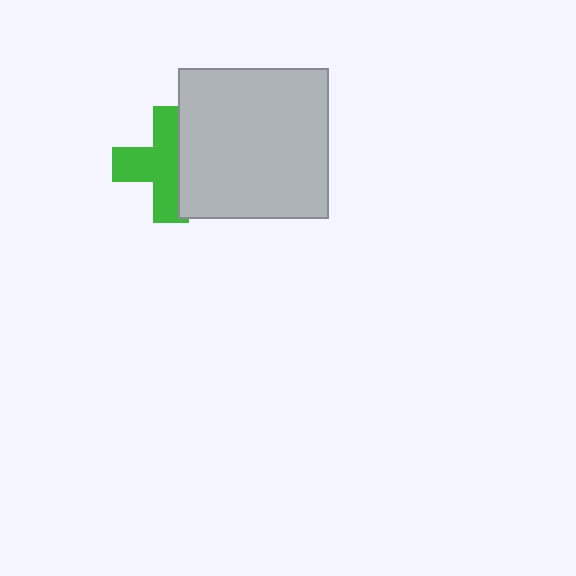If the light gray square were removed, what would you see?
You would see the complete green cross.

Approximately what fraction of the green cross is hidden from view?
Roughly 39% of the green cross is hidden behind the light gray square.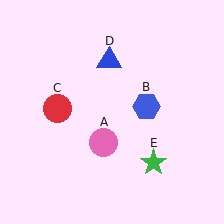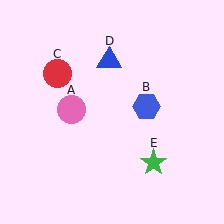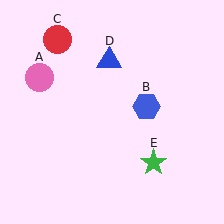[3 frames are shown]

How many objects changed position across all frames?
2 objects changed position: pink circle (object A), red circle (object C).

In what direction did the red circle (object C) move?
The red circle (object C) moved up.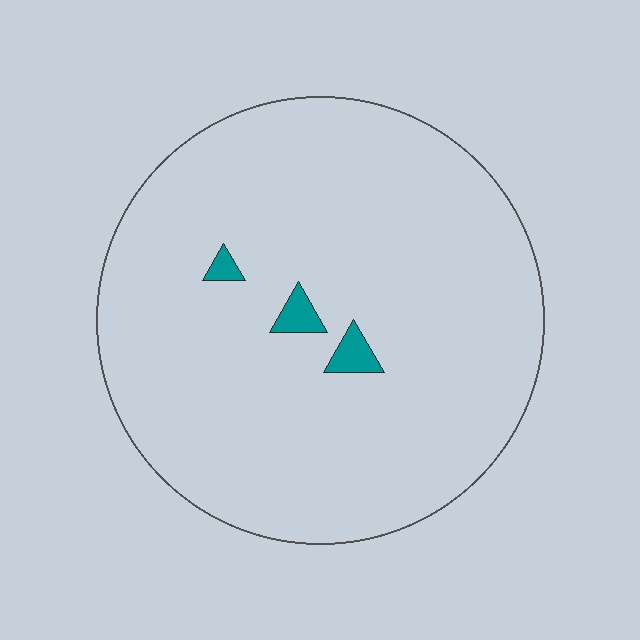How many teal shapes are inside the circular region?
3.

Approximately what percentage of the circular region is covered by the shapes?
Approximately 5%.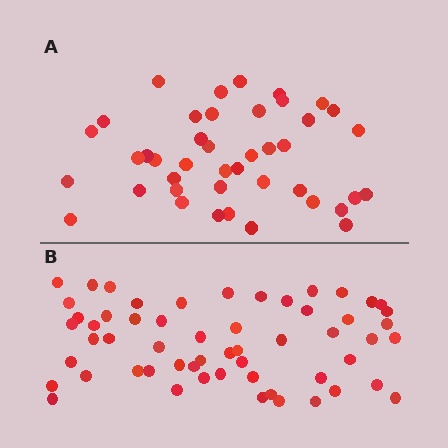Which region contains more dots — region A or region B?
Region B (the bottom region) has more dots.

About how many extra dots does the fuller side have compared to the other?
Region B has approximately 15 more dots than region A.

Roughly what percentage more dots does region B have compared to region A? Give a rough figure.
About 35% more.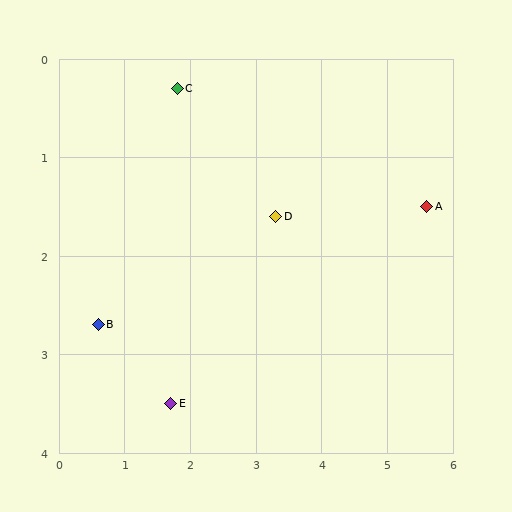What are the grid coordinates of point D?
Point D is at approximately (3.3, 1.6).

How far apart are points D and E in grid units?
Points D and E are about 2.5 grid units apart.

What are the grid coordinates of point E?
Point E is at approximately (1.7, 3.5).